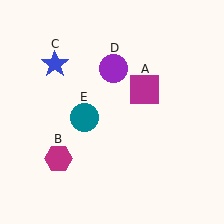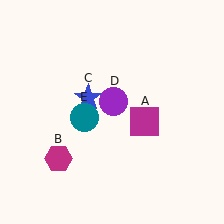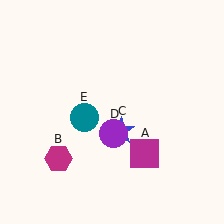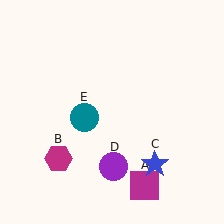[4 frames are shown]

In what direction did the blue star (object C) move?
The blue star (object C) moved down and to the right.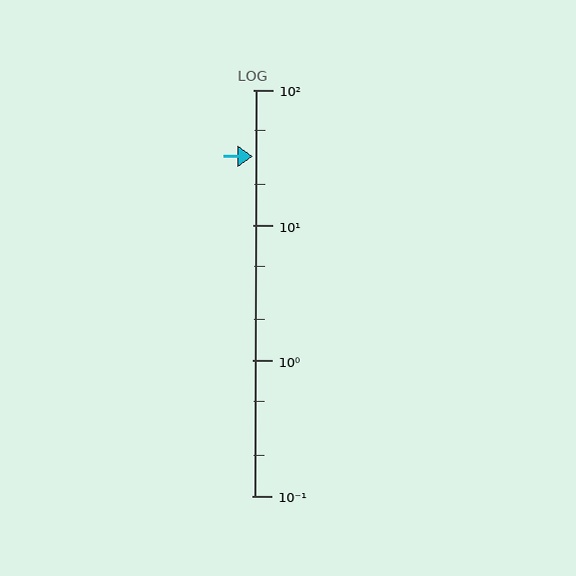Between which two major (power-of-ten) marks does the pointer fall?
The pointer is between 10 and 100.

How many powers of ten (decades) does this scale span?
The scale spans 3 decades, from 0.1 to 100.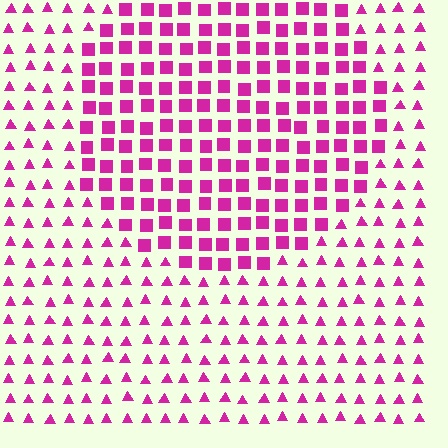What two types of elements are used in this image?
The image uses squares inside the circle region and triangles outside it.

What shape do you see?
I see a circle.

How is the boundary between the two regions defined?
The boundary is defined by a change in element shape: squares inside vs. triangles outside. All elements share the same color and spacing.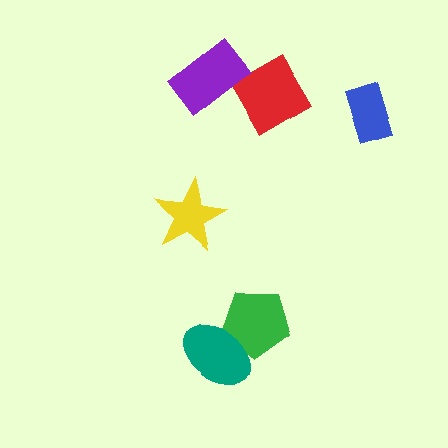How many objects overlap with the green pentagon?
1 object overlaps with the green pentagon.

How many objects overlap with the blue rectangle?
0 objects overlap with the blue rectangle.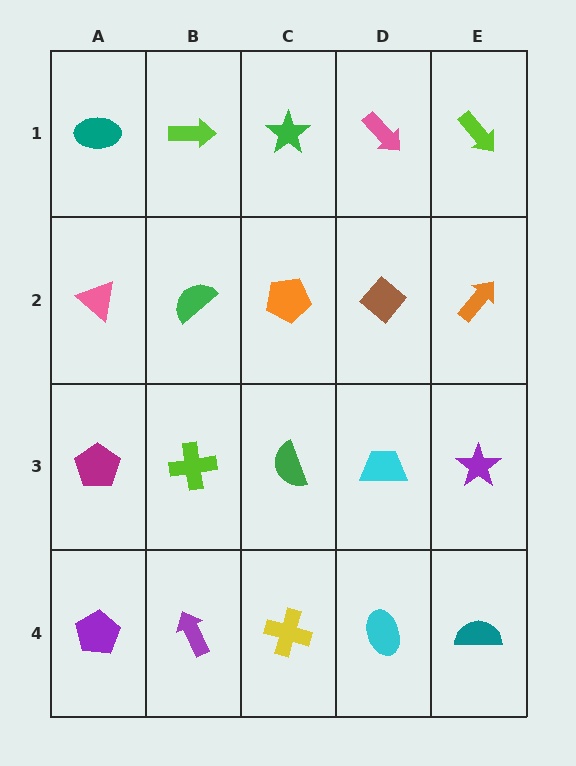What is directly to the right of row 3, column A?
A lime cross.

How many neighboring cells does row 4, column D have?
3.